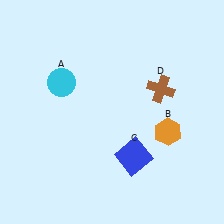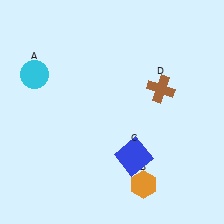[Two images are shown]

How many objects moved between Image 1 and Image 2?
2 objects moved between the two images.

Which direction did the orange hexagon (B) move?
The orange hexagon (B) moved down.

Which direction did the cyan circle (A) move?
The cyan circle (A) moved left.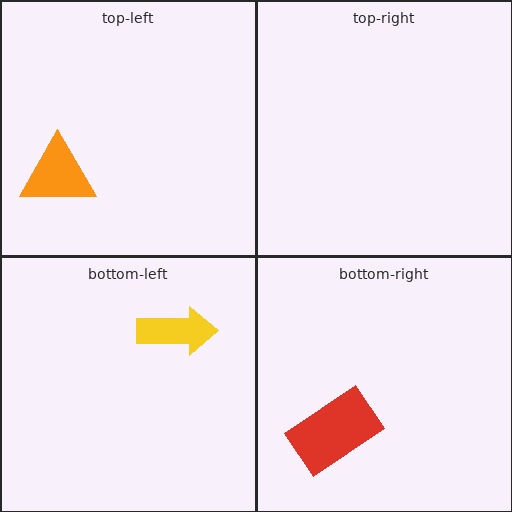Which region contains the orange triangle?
The top-left region.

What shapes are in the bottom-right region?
The red rectangle.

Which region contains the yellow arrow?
The bottom-left region.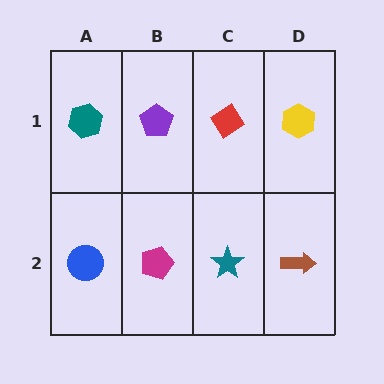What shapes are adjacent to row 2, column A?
A teal hexagon (row 1, column A), a magenta pentagon (row 2, column B).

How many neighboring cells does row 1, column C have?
3.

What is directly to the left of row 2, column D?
A teal star.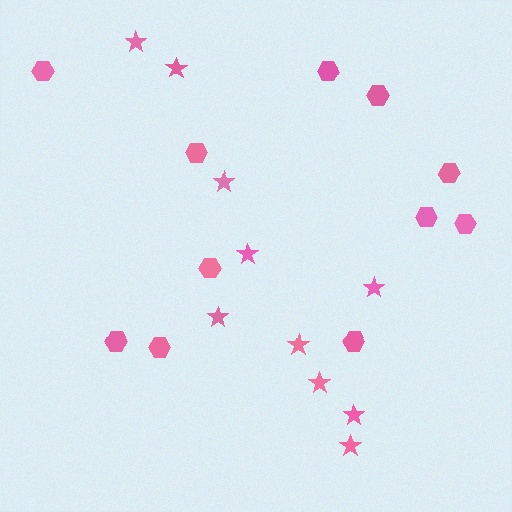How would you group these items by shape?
There are 2 groups: one group of hexagons (11) and one group of stars (10).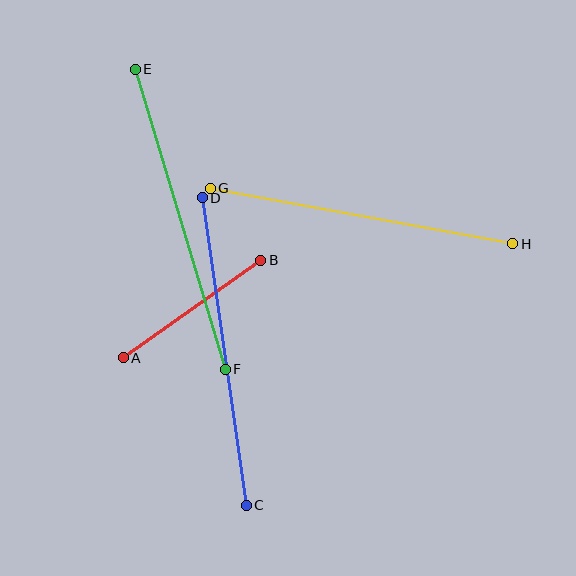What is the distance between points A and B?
The distance is approximately 168 pixels.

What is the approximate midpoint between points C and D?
The midpoint is at approximately (224, 352) pixels.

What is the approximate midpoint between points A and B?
The midpoint is at approximately (192, 309) pixels.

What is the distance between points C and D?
The distance is approximately 311 pixels.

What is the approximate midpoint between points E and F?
The midpoint is at approximately (180, 219) pixels.